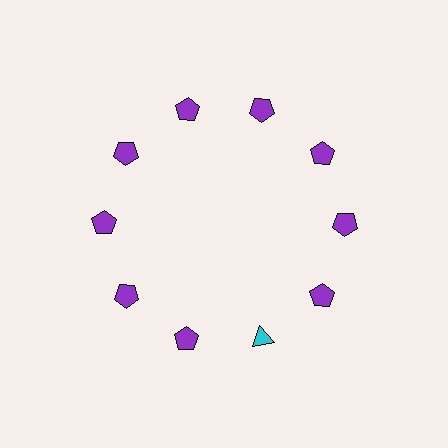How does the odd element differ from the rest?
It differs in both color (cyan instead of purple) and shape (triangle instead of pentagon).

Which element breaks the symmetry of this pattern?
The cyan triangle at roughly the 5 o'clock position breaks the symmetry. All other shapes are purple pentagons.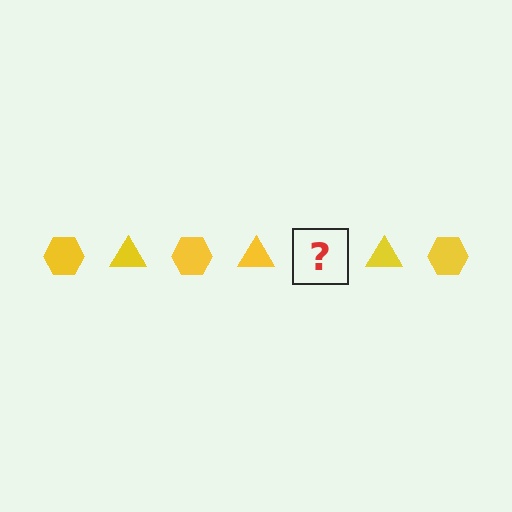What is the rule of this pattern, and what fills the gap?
The rule is that the pattern cycles through hexagon, triangle shapes in yellow. The gap should be filled with a yellow hexagon.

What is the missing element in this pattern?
The missing element is a yellow hexagon.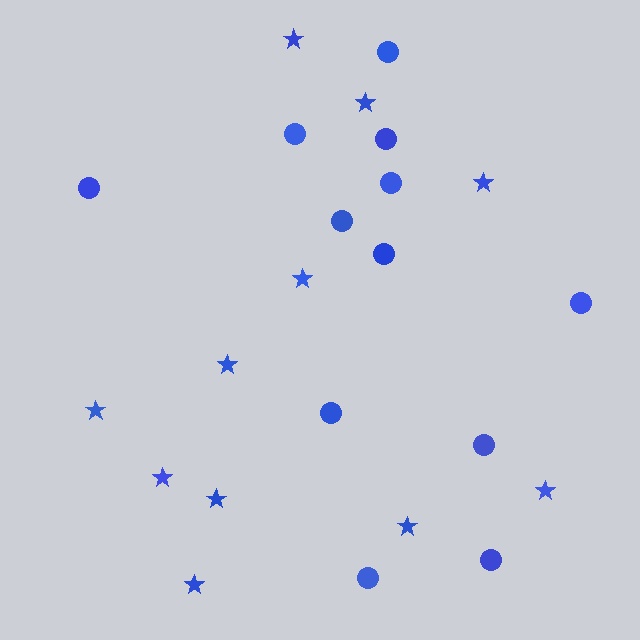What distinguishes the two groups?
There are 2 groups: one group of stars (11) and one group of circles (12).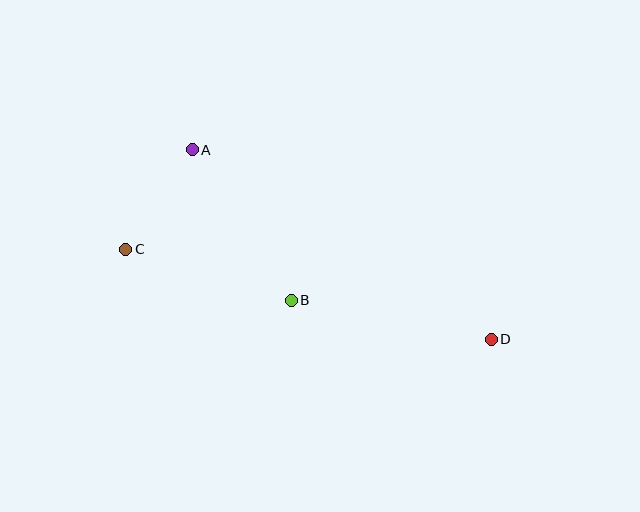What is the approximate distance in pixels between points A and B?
The distance between A and B is approximately 180 pixels.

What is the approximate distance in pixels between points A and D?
The distance between A and D is approximately 354 pixels.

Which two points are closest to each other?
Points A and C are closest to each other.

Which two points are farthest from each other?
Points C and D are farthest from each other.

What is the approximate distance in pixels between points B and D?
The distance between B and D is approximately 204 pixels.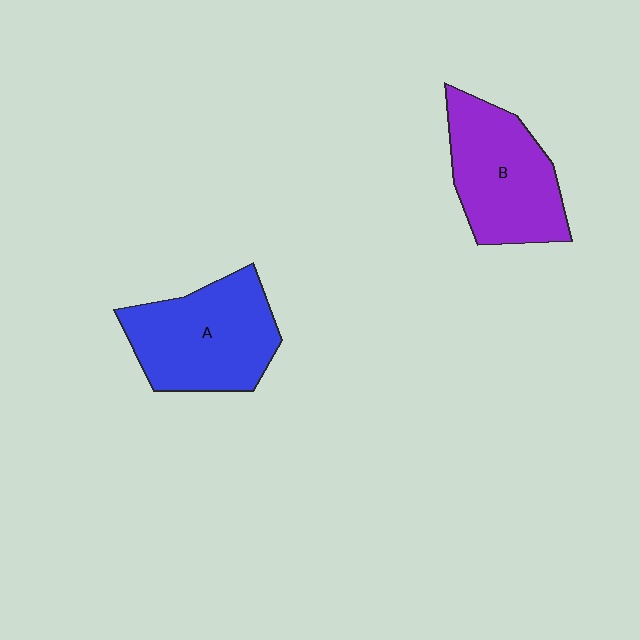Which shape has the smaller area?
Shape B (purple).